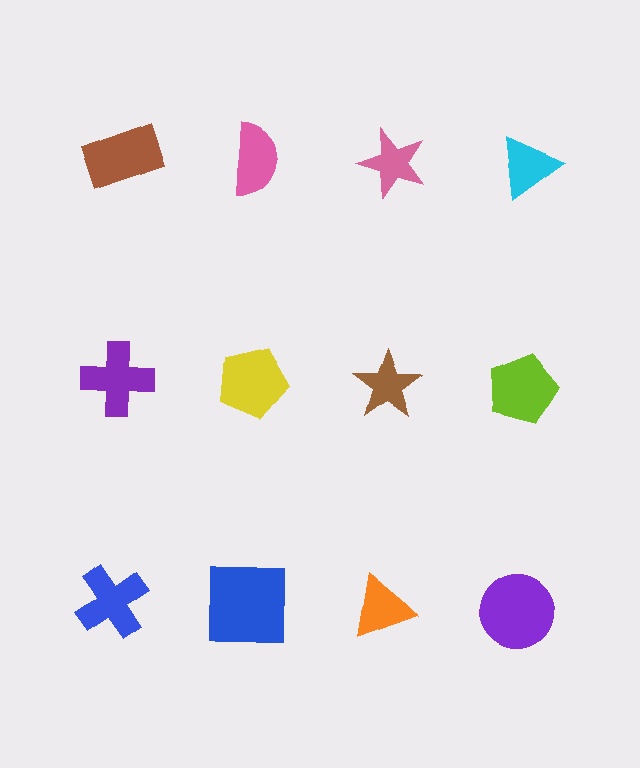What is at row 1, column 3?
A pink star.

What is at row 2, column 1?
A purple cross.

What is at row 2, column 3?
A brown star.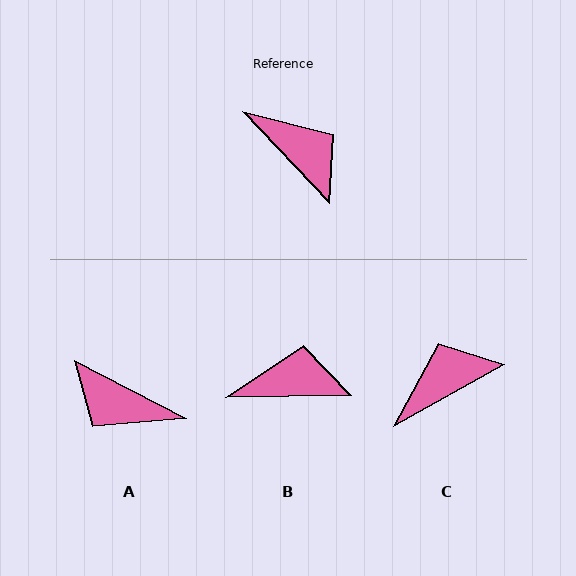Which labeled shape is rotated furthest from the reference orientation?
A, about 161 degrees away.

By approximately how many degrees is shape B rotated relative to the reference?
Approximately 48 degrees counter-clockwise.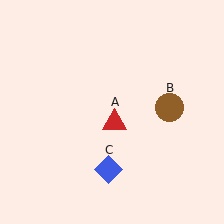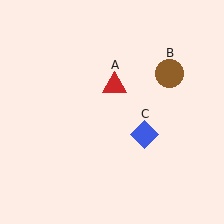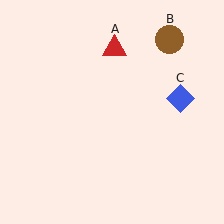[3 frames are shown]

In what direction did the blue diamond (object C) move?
The blue diamond (object C) moved up and to the right.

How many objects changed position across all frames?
3 objects changed position: red triangle (object A), brown circle (object B), blue diamond (object C).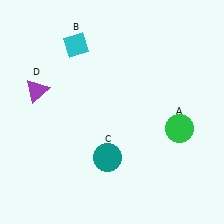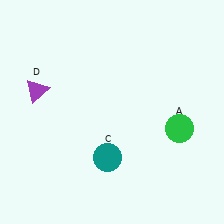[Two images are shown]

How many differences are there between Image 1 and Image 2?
There is 1 difference between the two images.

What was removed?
The cyan diamond (B) was removed in Image 2.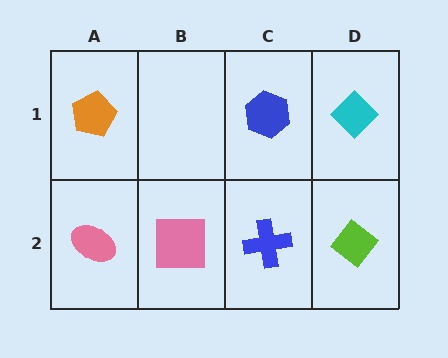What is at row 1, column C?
A blue hexagon.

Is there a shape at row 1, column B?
No, that cell is empty.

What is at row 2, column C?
A blue cross.